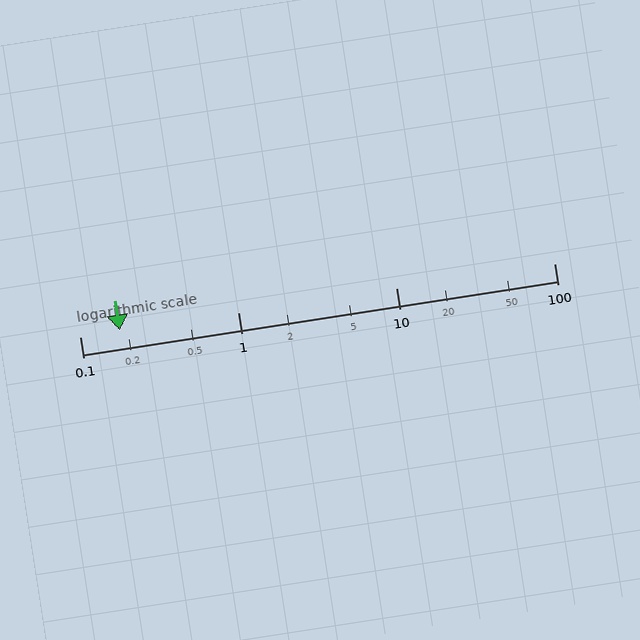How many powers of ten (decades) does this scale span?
The scale spans 3 decades, from 0.1 to 100.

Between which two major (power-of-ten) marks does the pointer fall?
The pointer is between 0.1 and 1.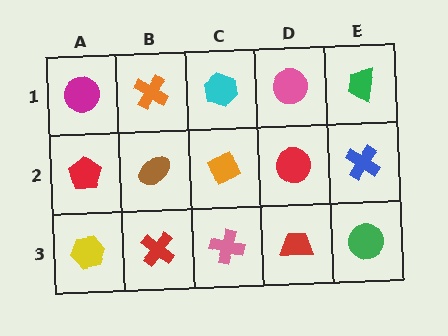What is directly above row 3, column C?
An orange diamond.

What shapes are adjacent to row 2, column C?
A cyan hexagon (row 1, column C), a pink cross (row 3, column C), a brown ellipse (row 2, column B), a red circle (row 2, column D).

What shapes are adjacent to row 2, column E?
A green trapezoid (row 1, column E), a green circle (row 3, column E), a red circle (row 2, column D).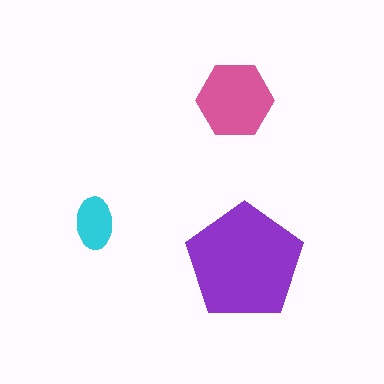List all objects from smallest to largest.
The cyan ellipse, the pink hexagon, the purple pentagon.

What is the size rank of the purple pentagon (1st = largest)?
1st.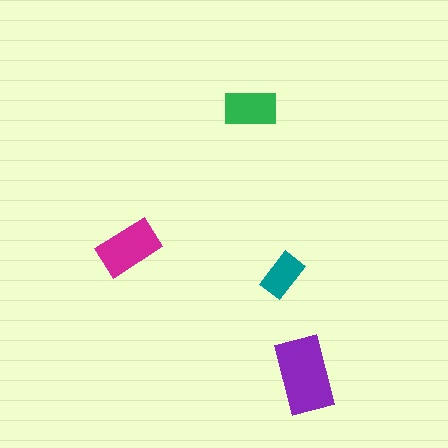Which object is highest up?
The green rectangle is topmost.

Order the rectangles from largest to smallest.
the purple one, the magenta one, the green one, the teal one.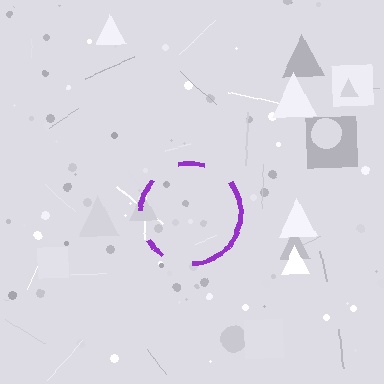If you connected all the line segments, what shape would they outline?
They would outline a circle.